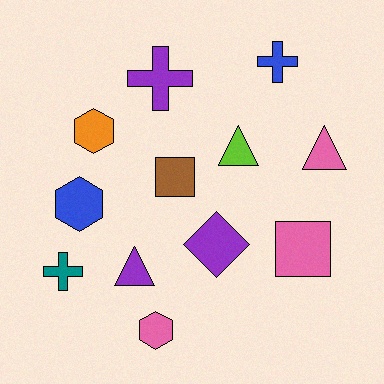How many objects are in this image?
There are 12 objects.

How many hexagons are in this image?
There are 3 hexagons.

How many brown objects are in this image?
There is 1 brown object.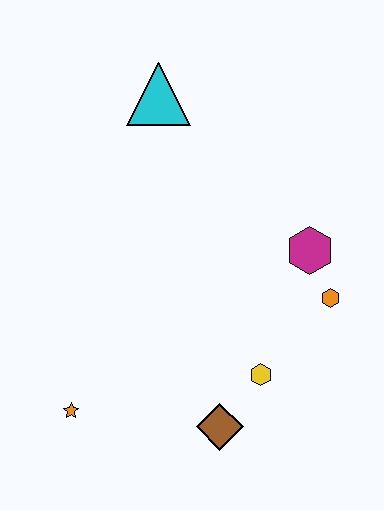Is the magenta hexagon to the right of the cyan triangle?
Yes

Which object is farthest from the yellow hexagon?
The cyan triangle is farthest from the yellow hexagon.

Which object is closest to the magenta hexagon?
The orange hexagon is closest to the magenta hexagon.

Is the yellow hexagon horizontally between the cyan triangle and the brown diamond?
No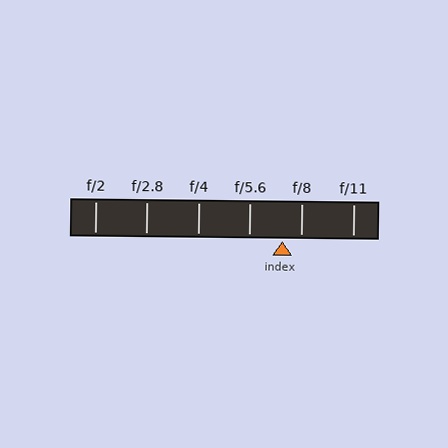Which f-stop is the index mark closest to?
The index mark is closest to f/8.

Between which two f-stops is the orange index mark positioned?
The index mark is between f/5.6 and f/8.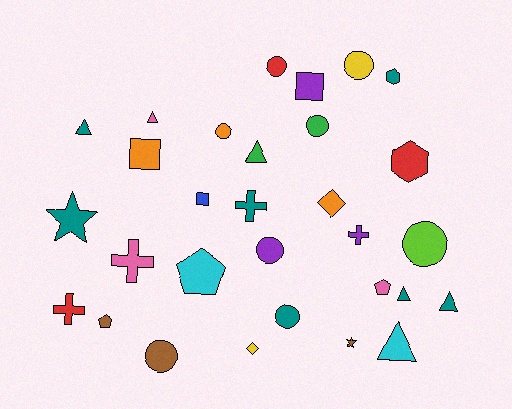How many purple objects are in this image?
There are 3 purple objects.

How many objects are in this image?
There are 30 objects.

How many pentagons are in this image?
There are 3 pentagons.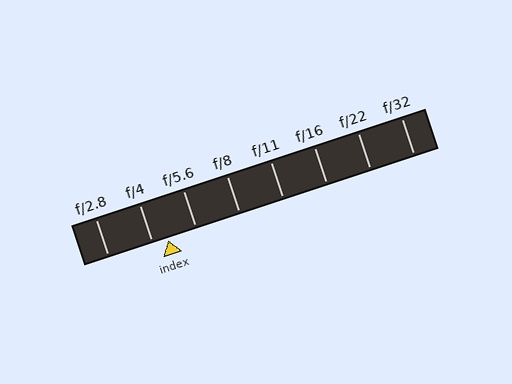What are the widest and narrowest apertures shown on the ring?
The widest aperture shown is f/2.8 and the narrowest is f/32.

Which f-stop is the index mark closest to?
The index mark is closest to f/4.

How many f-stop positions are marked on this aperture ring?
There are 8 f-stop positions marked.